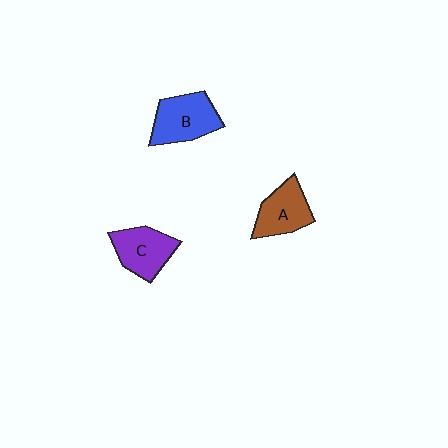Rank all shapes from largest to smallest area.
From largest to smallest: B (blue), C (purple), A (brown).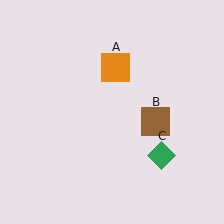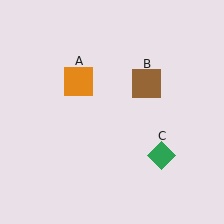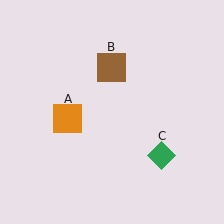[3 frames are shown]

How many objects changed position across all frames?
2 objects changed position: orange square (object A), brown square (object B).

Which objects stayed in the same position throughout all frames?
Green diamond (object C) remained stationary.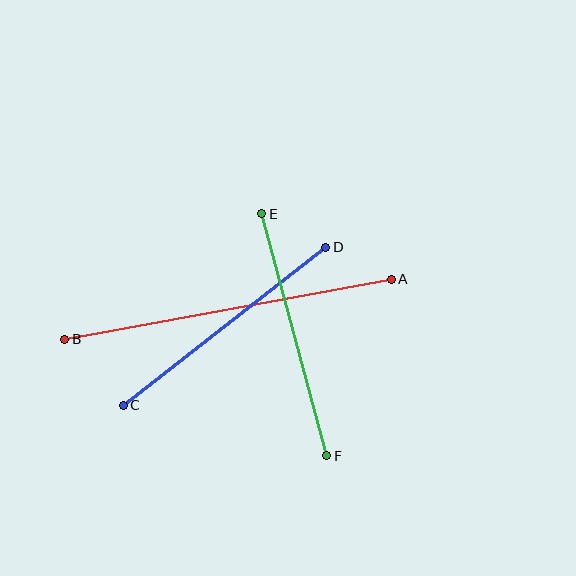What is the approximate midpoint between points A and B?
The midpoint is at approximately (228, 309) pixels.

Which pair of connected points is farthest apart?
Points A and B are farthest apart.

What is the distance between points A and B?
The distance is approximately 332 pixels.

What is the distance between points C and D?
The distance is approximately 257 pixels.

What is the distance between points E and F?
The distance is approximately 251 pixels.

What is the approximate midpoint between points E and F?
The midpoint is at approximately (294, 335) pixels.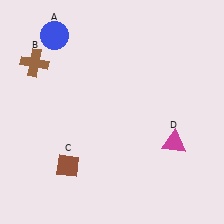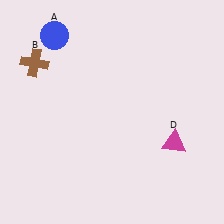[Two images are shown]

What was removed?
The brown diamond (C) was removed in Image 2.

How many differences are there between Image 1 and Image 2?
There is 1 difference between the two images.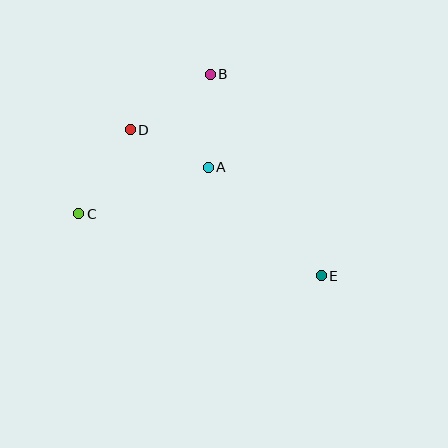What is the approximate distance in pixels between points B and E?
The distance between B and E is approximately 230 pixels.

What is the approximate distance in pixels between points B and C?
The distance between B and C is approximately 191 pixels.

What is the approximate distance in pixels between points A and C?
The distance between A and C is approximately 137 pixels.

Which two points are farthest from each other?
Points C and E are farthest from each other.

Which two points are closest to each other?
Points A and D are closest to each other.